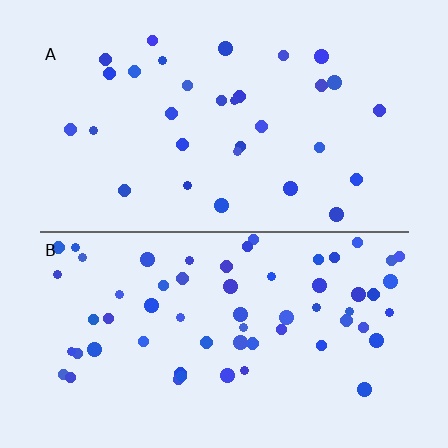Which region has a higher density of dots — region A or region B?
B (the bottom).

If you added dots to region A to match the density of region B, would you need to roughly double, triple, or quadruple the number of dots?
Approximately double.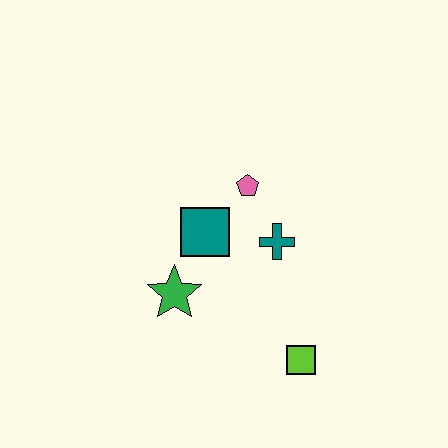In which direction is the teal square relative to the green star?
The teal square is above the green star.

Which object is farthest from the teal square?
The lime square is farthest from the teal square.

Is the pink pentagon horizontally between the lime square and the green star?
Yes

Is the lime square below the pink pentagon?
Yes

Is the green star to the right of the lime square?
No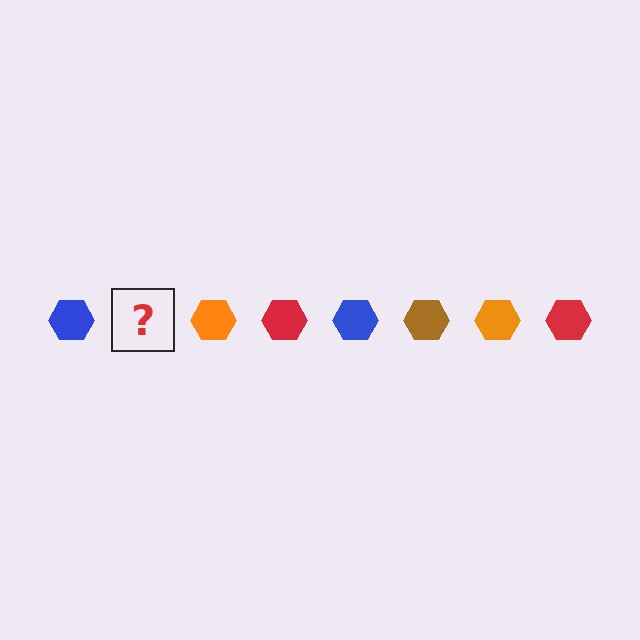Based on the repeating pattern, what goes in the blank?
The blank should be a brown hexagon.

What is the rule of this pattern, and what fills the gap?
The rule is that the pattern cycles through blue, brown, orange, red hexagons. The gap should be filled with a brown hexagon.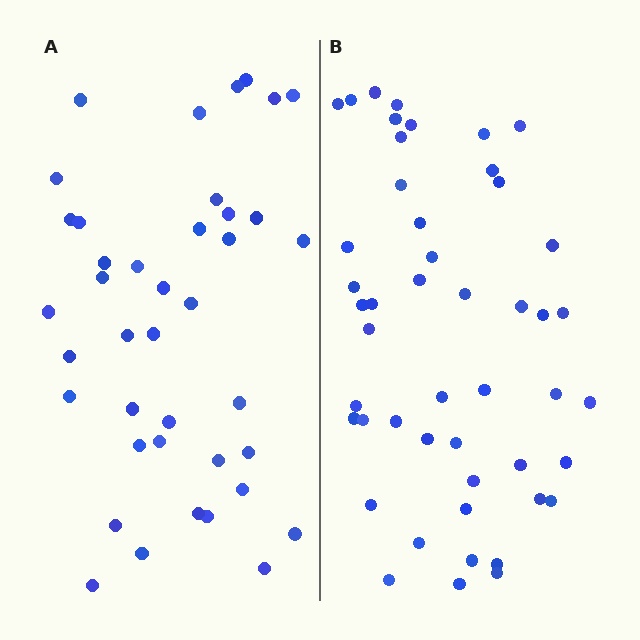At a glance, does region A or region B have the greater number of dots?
Region B (the right region) has more dots.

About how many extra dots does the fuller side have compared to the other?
Region B has roughly 8 or so more dots than region A.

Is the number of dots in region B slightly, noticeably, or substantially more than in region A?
Region B has only slightly more — the two regions are fairly close. The ratio is roughly 1.2 to 1.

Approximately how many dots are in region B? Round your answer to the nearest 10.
About 50 dots. (The exact count is 48, which rounds to 50.)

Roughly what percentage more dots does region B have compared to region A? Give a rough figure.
About 20% more.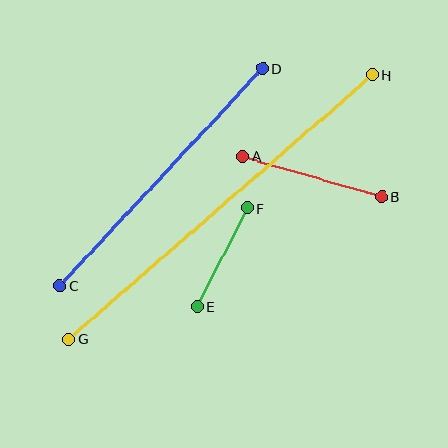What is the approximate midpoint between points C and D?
The midpoint is at approximately (161, 177) pixels.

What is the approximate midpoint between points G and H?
The midpoint is at approximately (221, 207) pixels.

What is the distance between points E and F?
The distance is approximately 111 pixels.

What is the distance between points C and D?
The distance is approximately 297 pixels.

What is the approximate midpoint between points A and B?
The midpoint is at approximately (312, 177) pixels.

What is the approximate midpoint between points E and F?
The midpoint is at approximately (222, 257) pixels.